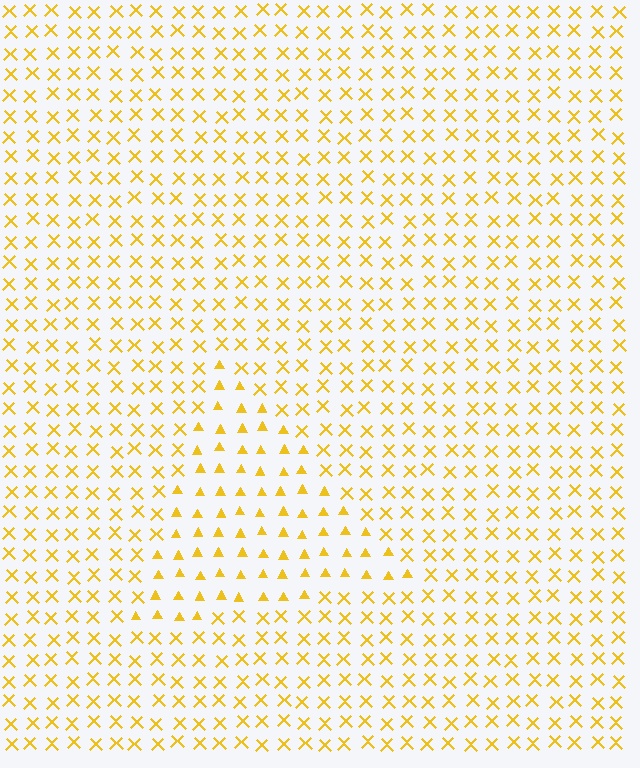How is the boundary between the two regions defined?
The boundary is defined by a change in element shape: triangles inside vs. X marks outside. All elements share the same color and spacing.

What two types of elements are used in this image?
The image uses triangles inside the triangle region and X marks outside it.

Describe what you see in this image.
The image is filled with small yellow elements arranged in a uniform grid. A triangle-shaped region contains triangles, while the surrounding area contains X marks. The boundary is defined purely by the change in element shape.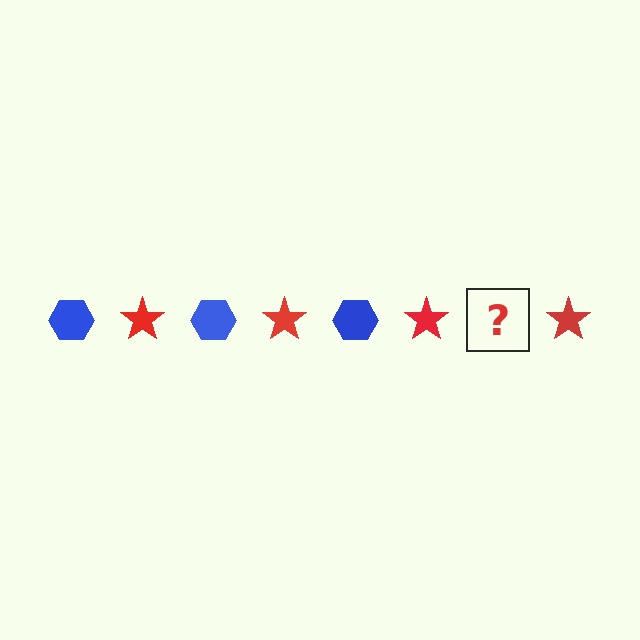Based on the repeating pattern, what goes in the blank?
The blank should be a blue hexagon.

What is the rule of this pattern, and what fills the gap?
The rule is that the pattern alternates between blue hexagon and red star. The gap should be filled with a blue hexagon.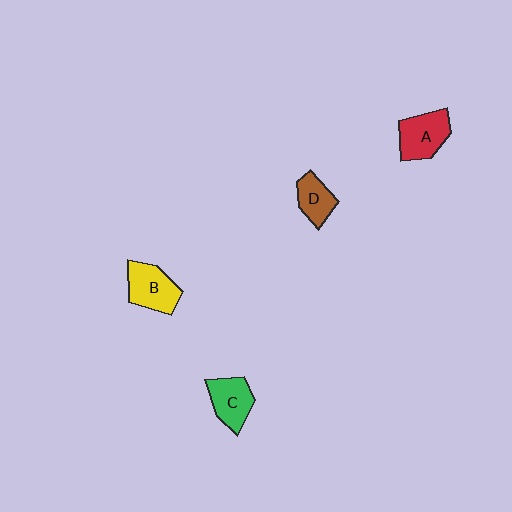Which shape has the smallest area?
Shape D (brown).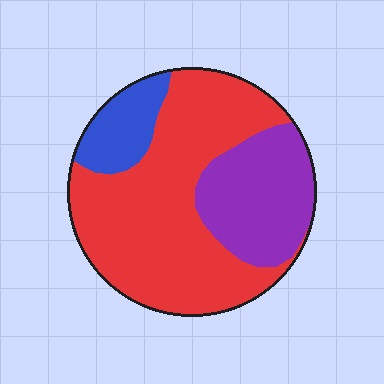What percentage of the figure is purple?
Purple takes up about one quarter (1/4) of the figure.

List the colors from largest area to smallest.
From largest to smallest: red, purple, blue.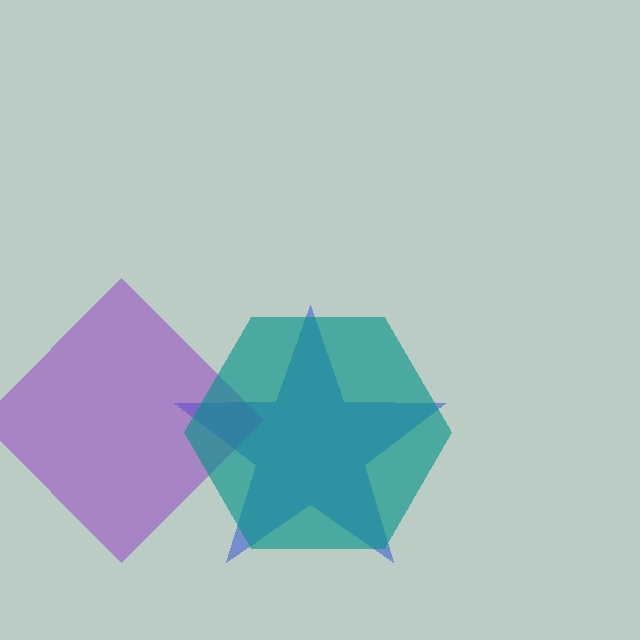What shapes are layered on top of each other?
The layered shapes are: a blue star, a purple diamond, a teal hexagon.